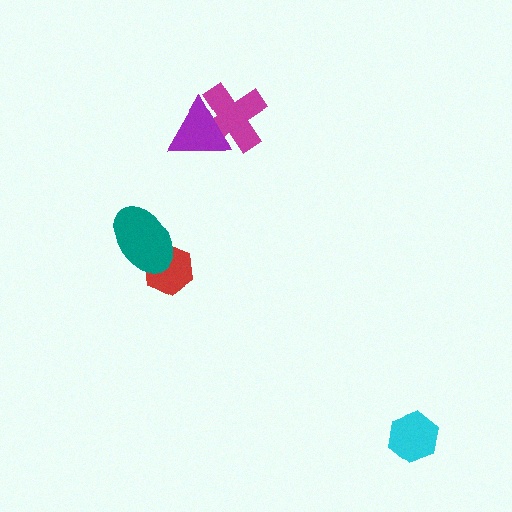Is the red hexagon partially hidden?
Yes, it is partially covered by another shape.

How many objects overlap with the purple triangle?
1 object overlaps with the purple triangle.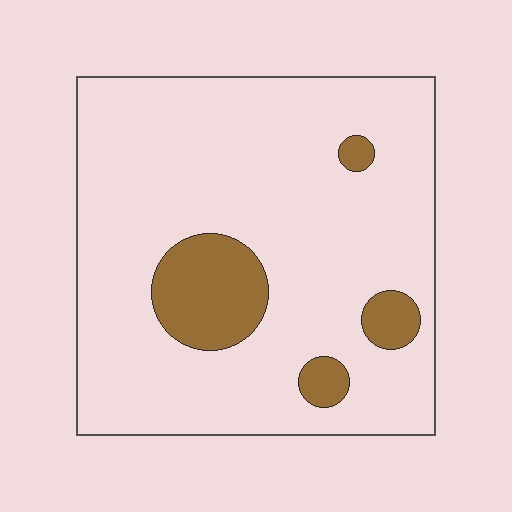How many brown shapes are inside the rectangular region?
4.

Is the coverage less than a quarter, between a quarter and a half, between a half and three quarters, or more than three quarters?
Less than a quarter.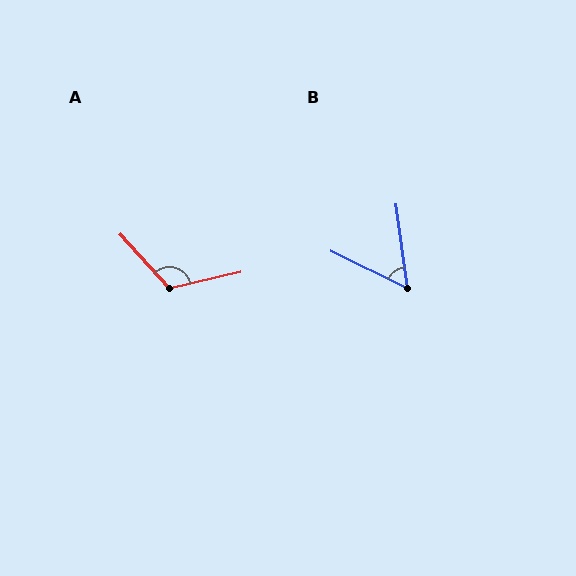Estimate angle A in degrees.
Approximately 119 degrees.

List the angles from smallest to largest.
B (56°), A (119°).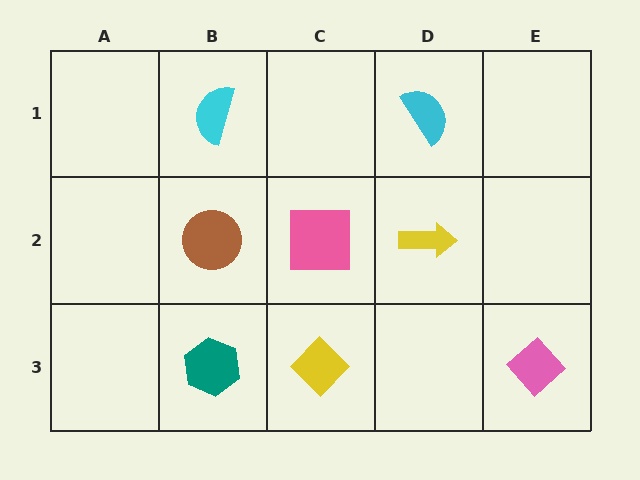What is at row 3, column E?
A pink diamond.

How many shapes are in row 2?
3 shapes.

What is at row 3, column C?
A yellow diamond.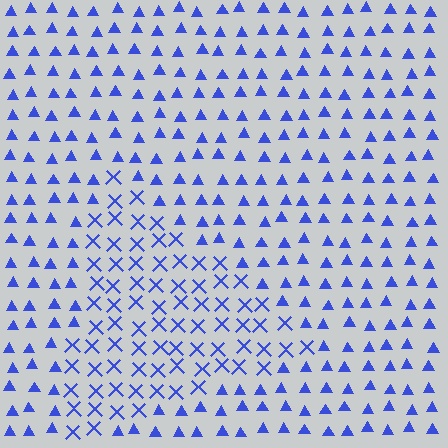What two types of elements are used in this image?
The image uses X marks inside the triangle region and triangles outside it.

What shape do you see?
I see a triangle.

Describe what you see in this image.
The image is filled with small blue elements arranged in a uniform grid. A triangle-shaped region contains X marks, while the surrounding area contains triangles. The boundary is defined purely by the change in element shape.